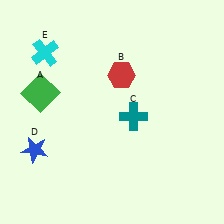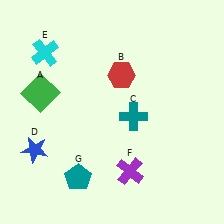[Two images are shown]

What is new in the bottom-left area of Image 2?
A teal pentagon (G) was added in the bottom-left area of Image 2.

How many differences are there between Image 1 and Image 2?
There are 2 differences between the two images.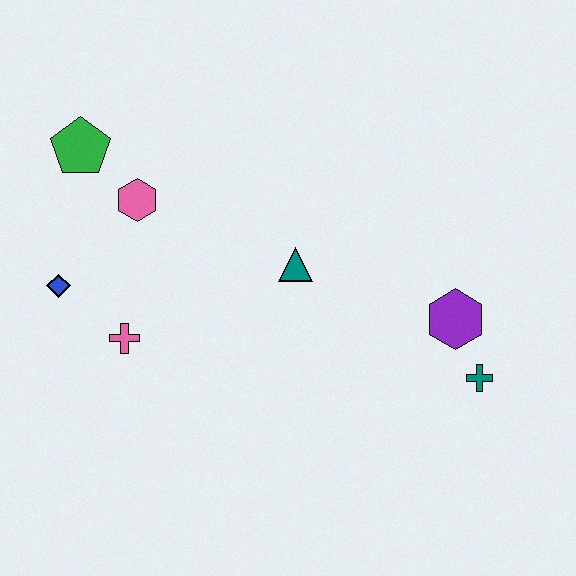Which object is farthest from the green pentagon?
The teal cross is farthest from the green pentagon.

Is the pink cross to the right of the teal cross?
No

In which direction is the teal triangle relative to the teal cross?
The teal triangle is to the left of the teal cross.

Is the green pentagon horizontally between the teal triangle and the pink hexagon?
No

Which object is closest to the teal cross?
The purple hexagon is closest to the teal cross.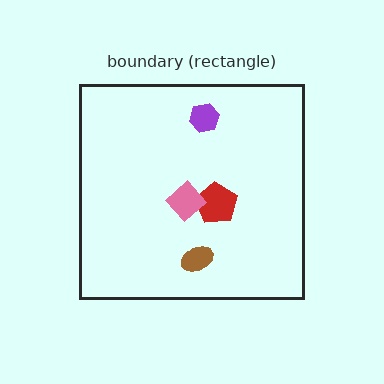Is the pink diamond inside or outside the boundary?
Inside.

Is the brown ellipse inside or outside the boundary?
Inside.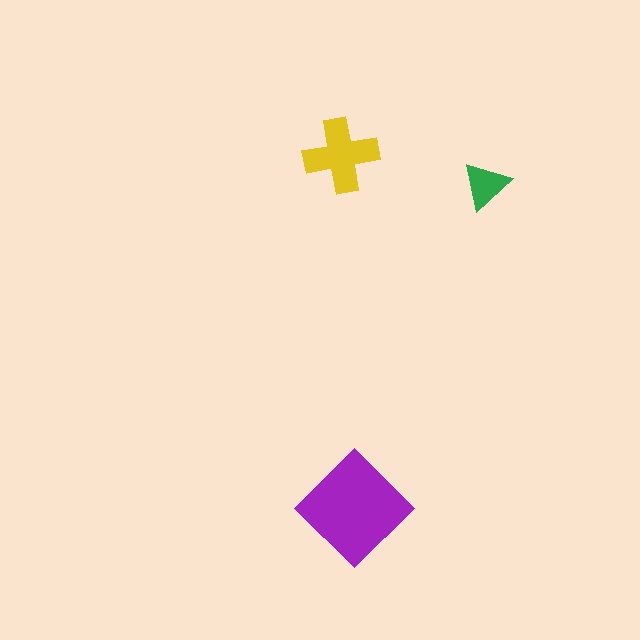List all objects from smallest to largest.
The green triangle, the yellow cross, the purple diamond.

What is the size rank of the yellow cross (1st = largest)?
2nd.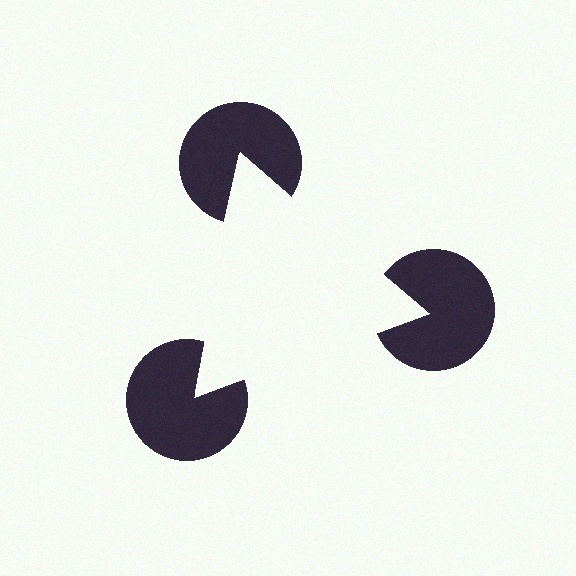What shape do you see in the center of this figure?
An illusory triangle — its edges are inferred from the aligned wedge cuts in the pac-man discs, not physically drawn.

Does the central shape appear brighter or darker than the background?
It typically appears slightly brighter than the background, even though no actual brightness change is drawn.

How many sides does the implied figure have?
3 sides.